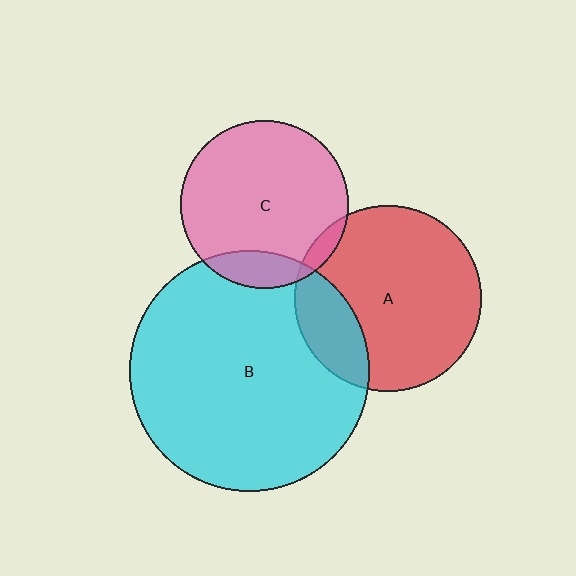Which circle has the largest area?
Circle B (cyan).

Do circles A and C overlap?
Yes.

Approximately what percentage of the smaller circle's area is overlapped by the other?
Approximately 5%.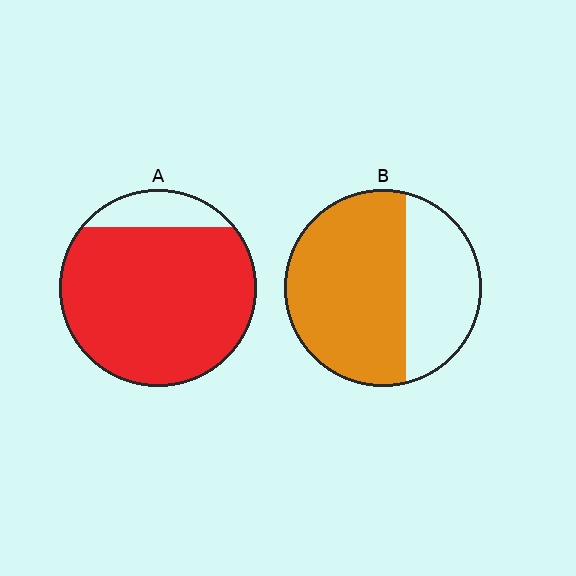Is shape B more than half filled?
Yes.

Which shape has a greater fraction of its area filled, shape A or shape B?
Shape A.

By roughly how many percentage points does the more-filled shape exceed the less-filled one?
By roughly 20 percentage points (A over B).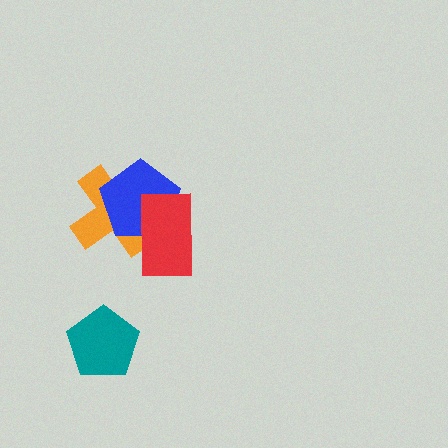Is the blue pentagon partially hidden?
Yes, it is partially covered by another shape.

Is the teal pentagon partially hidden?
No, no other shape covers it.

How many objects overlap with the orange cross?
2 objects overlap with the orange cross.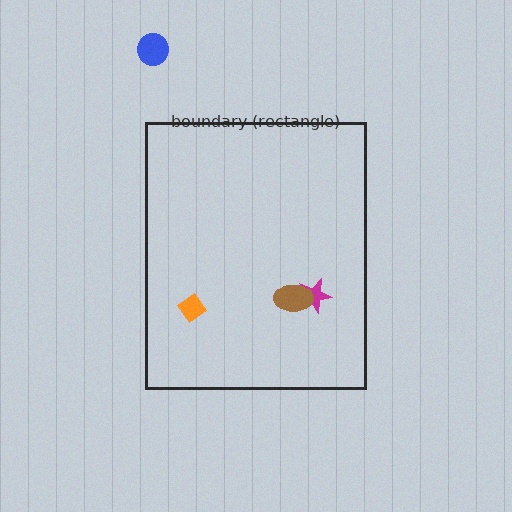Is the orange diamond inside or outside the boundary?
Inside.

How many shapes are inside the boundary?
3 inside, 1 outside.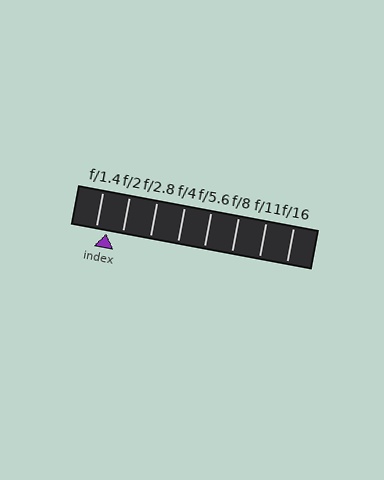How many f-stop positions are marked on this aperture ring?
There are 8 f-stop positions marked.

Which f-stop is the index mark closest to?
The index mark is closest to f/1.4.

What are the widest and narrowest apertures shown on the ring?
The widest aperture shown is f/1.4 and the narrowest is f/16.